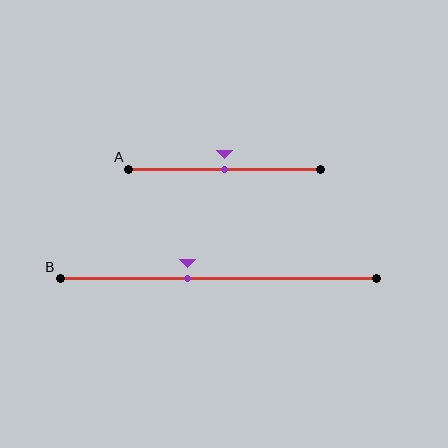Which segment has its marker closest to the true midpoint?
Segment A has its marker closest to the true midpoint.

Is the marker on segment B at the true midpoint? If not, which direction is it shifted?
No, the marker on segment B is shifted to the left by about 10% of the segment length.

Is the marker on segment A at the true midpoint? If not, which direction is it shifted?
Yes, the marker on segment A is at the true midpoint.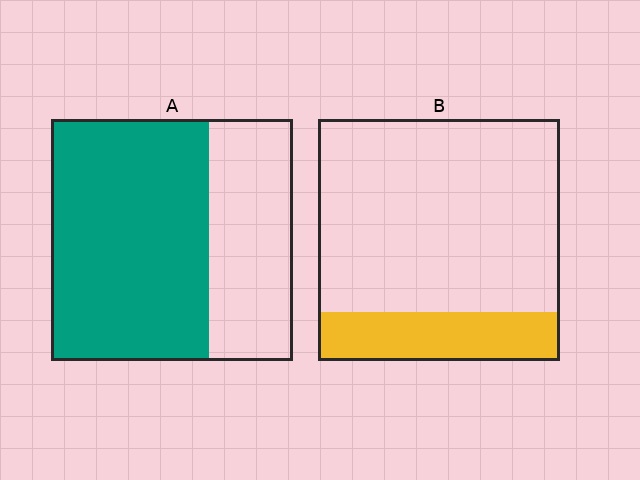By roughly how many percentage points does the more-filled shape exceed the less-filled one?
By roughly 45 percentage points (A over B).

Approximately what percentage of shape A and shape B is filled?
A is approximately 65% and B is approximately 20%.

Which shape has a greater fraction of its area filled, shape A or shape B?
Shape A.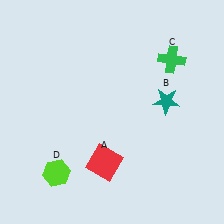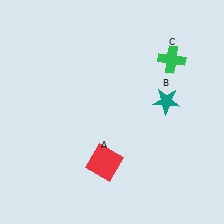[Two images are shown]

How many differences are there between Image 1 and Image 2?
There is 1 difference between the two images.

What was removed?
The lime hexagon (D) was removed in Image 2.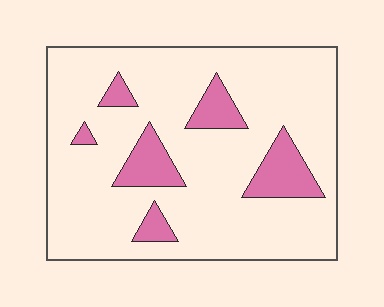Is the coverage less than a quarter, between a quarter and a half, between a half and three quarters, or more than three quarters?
Less than a quarter.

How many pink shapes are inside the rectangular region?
6.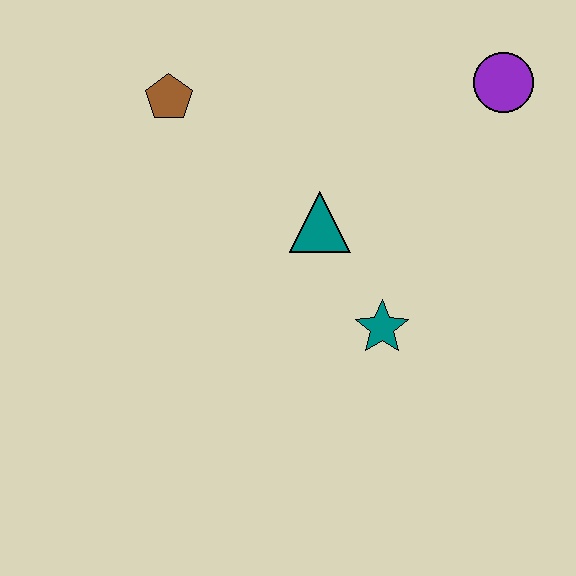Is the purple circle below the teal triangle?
No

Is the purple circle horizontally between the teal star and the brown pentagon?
No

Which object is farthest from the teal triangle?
The purple circle is farthest from the teal triangle.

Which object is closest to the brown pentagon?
The teal triangle is closest to the brown pentagon.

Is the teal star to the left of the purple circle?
Yes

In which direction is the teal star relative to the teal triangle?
The teal star is below the teal triangle.